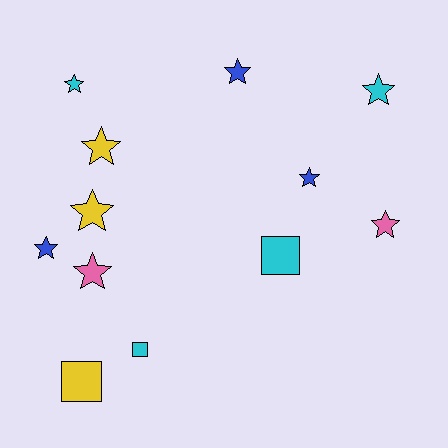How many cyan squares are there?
There are 2 cyan squares.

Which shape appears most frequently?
Star, with 9 objects.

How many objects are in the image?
There are 12 objects.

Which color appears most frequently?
Cyan, with 4 objects.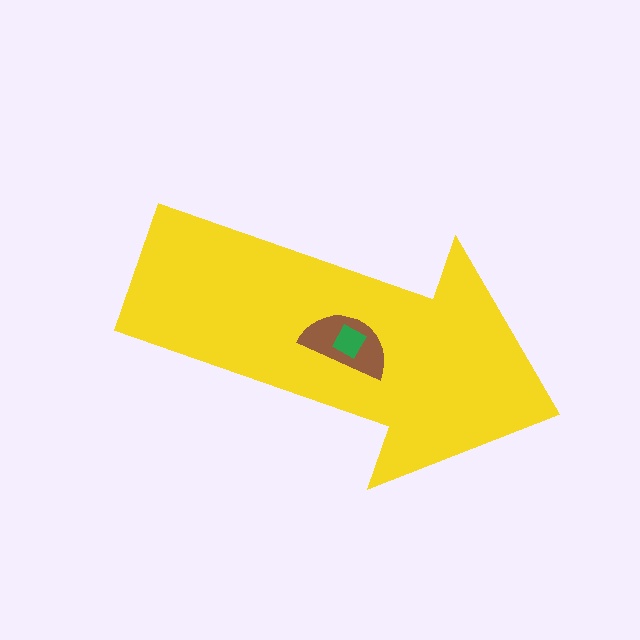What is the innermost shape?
The green square.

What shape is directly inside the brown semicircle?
The green square.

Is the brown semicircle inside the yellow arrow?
Yes.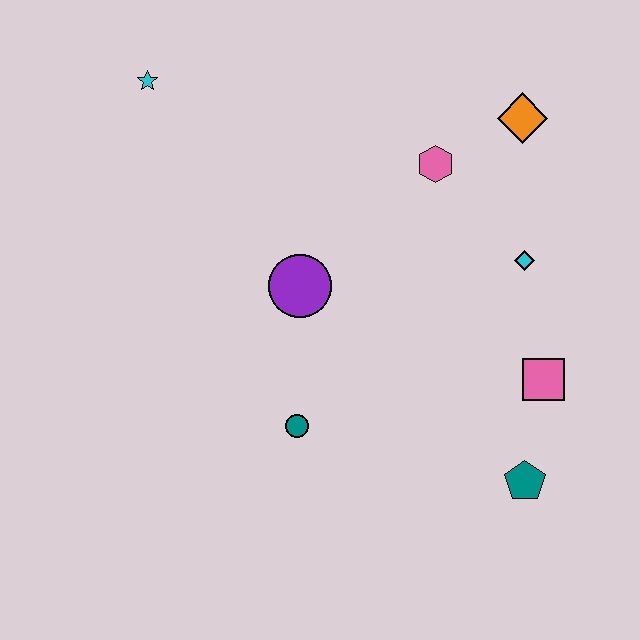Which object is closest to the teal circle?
The purple circle is closest to the teal circle.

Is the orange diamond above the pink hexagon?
Yes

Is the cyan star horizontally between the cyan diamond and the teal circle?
No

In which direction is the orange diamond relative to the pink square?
The orange diamond is above the pink square.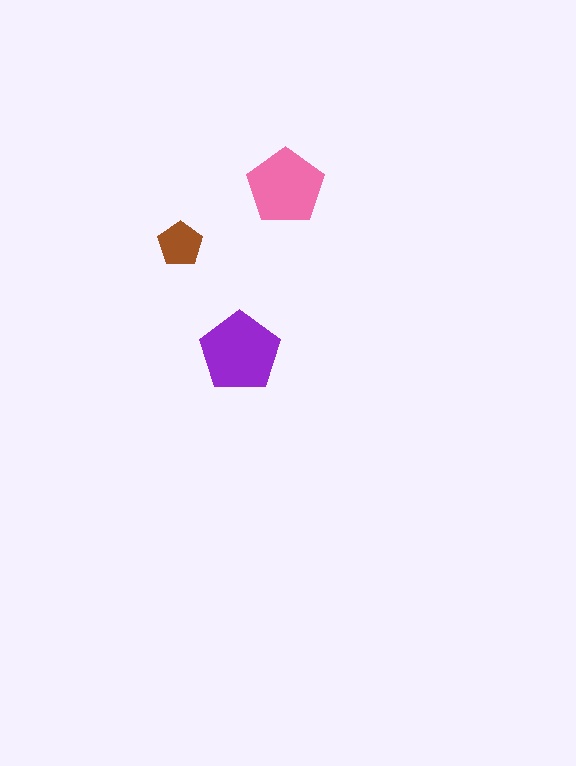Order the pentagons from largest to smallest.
the purple one, the pink one, the brown one.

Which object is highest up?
The pink pentagon is topmost.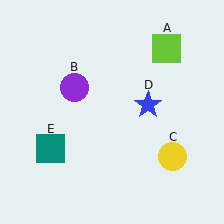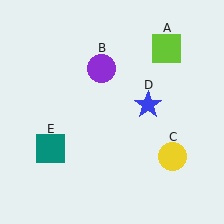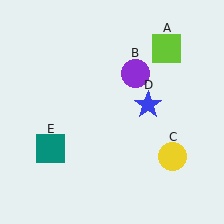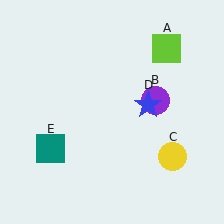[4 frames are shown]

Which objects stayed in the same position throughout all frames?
Lime square (object A) and yellow circle (object C) and blue star (object D) and teal square (object E) remained stationary.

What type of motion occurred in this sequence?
The purple circle (object B) rotated clockwise around the center of the scene.